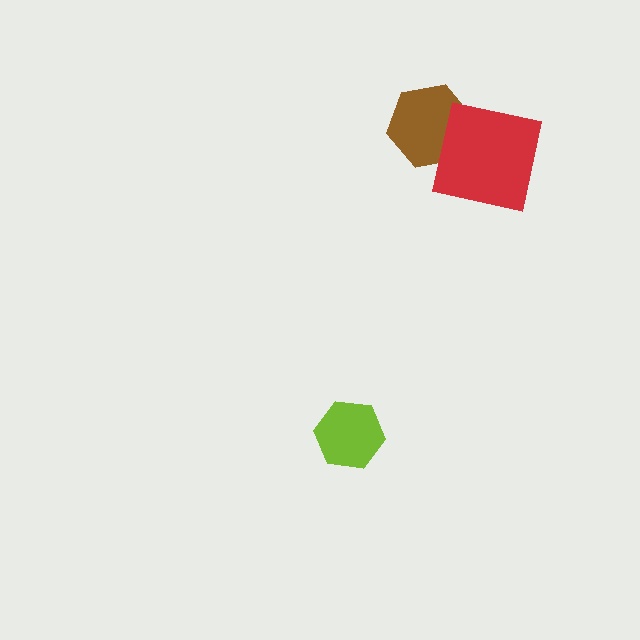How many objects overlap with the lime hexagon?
0 objects overlap with the lime hexagon.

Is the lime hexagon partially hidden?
No, no other shape covers it.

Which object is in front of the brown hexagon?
The red square is in front of the brown hexagon.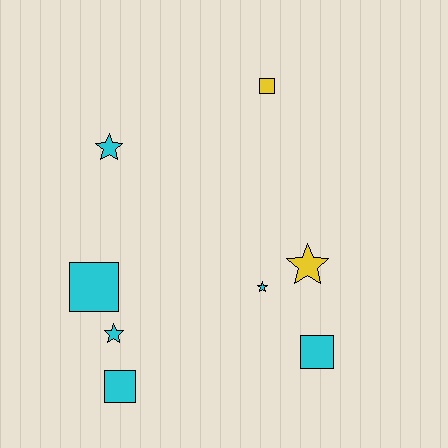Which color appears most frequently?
Cyan, with 6 objects.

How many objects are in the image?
There are 8 objects.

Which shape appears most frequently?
Square, with 4 objects.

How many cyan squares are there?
There are 3 cyan squares.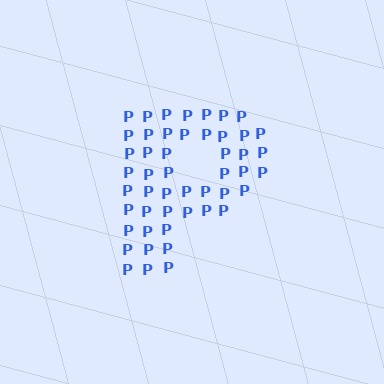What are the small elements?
The small elements are letter P's.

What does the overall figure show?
The overall figure shows the letter P.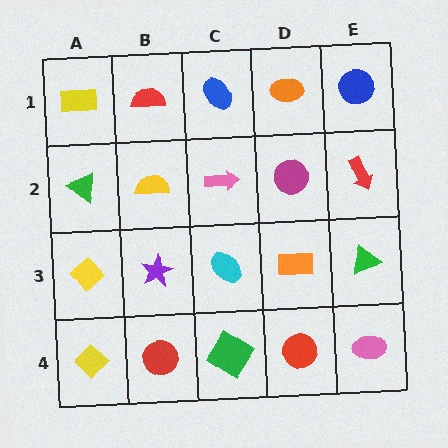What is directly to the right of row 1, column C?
An orange ellipse.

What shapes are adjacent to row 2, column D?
An orange ellipse (row 1, column D), an orange rectangle (row 3, column D), a pink arrow (row 2, column C), a red arrow (row 2, column E).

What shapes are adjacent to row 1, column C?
A pink arrow (row 2, column C), a red semicircle (row 1, column B), an orange ellipse (row 1, column D).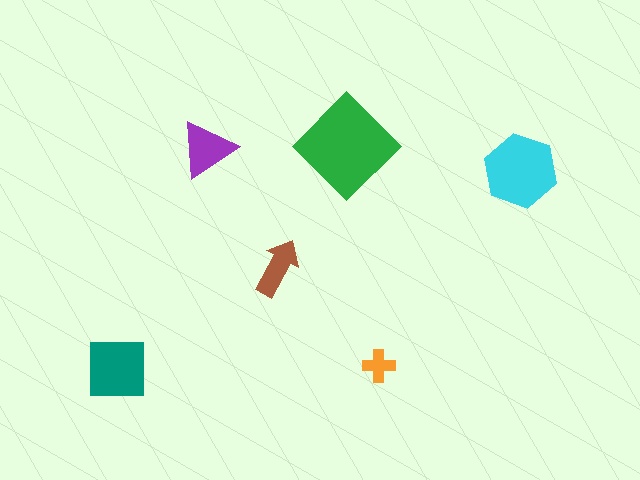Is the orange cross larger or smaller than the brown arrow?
Smaller.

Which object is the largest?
The green diamond.